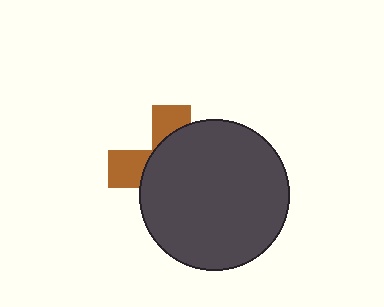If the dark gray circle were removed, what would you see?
You would see the complete brown cross.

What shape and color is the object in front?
The object in front is a dark gray circle.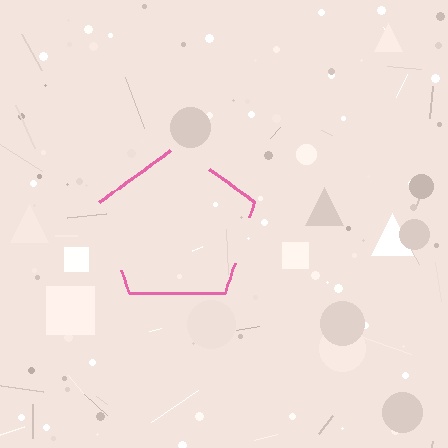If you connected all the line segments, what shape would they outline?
They would outline a pentagon.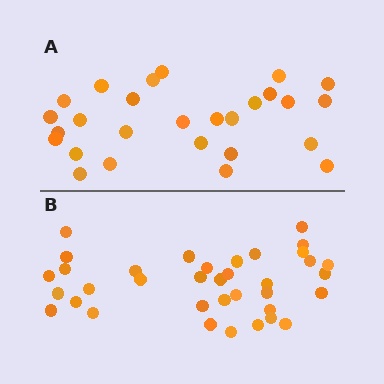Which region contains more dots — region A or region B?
Region B (the bottom region) has more dots.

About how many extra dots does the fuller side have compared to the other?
Region B has roughly 8 or so more dots than region A.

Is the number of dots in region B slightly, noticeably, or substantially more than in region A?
Region B has noticeably more, but not dramatically so. The ratio is roughly 1.3 to 1.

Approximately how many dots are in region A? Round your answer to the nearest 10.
About 30 dots. (The exact count is 27, which rounds to 30.)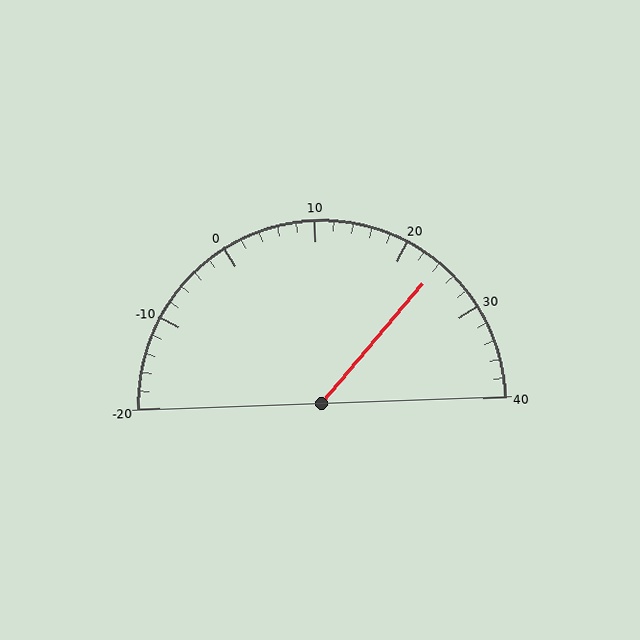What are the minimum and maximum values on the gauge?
The gauge ranges from -20 to 40.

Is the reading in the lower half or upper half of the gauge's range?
The reading is in the upper half of the range (-20 to 40).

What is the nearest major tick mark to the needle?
The nearest major tick mark is 20.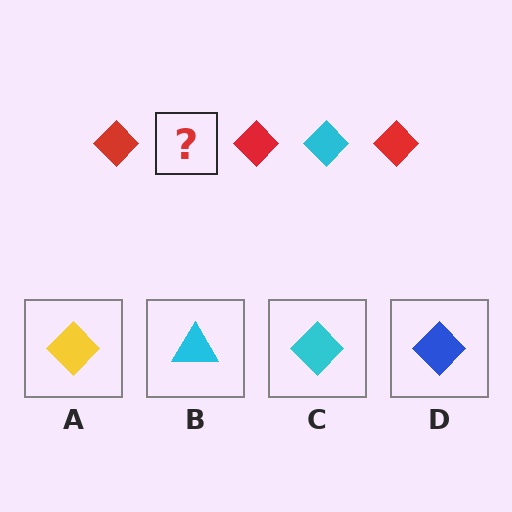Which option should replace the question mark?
Option C.